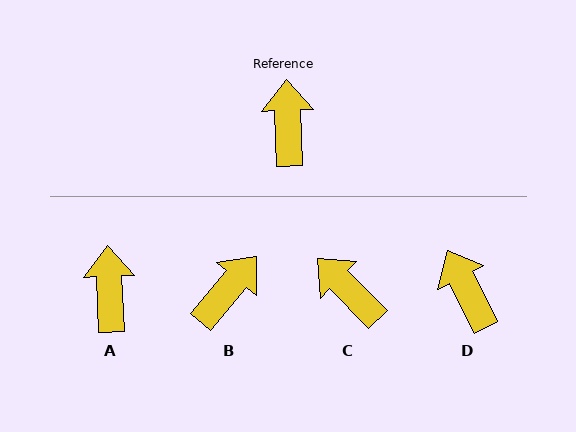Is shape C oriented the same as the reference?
No, it is off by about 42 degrees.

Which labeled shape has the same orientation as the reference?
A.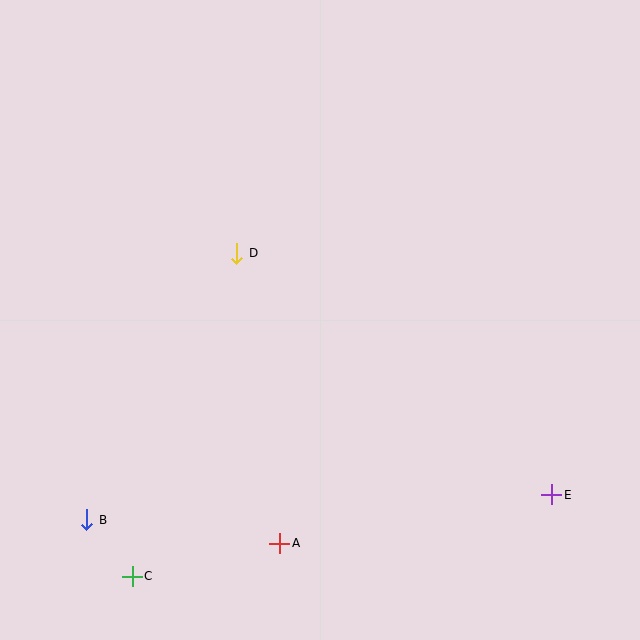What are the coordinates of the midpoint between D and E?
The midpoint between D and E is at (394, 374).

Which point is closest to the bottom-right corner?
Point E is closest to the bottom-right corner.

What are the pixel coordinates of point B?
Point B is at (87, 520).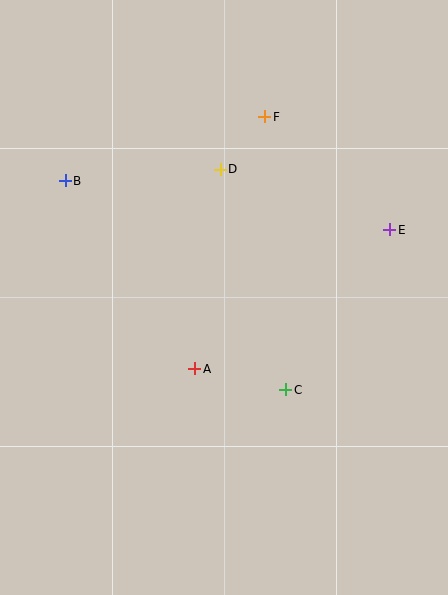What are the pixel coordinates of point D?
Point D is at (220, 169).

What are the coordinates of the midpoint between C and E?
The midpoint between C and E is at (338, 310).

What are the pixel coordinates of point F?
Point F is at (265, 117).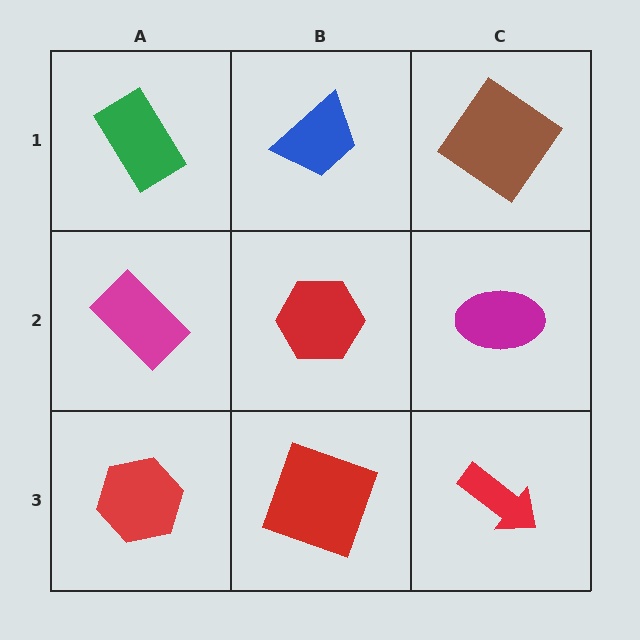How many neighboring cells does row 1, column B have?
3.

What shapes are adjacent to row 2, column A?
A green rectangle (row 1, column A), a red hexagon (row 3, column A), a red hexagon (row 2, column B).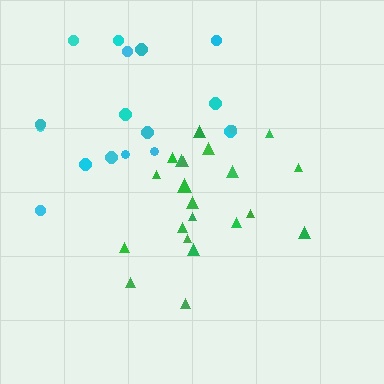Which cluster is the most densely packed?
Green.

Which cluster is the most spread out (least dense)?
Cyan.